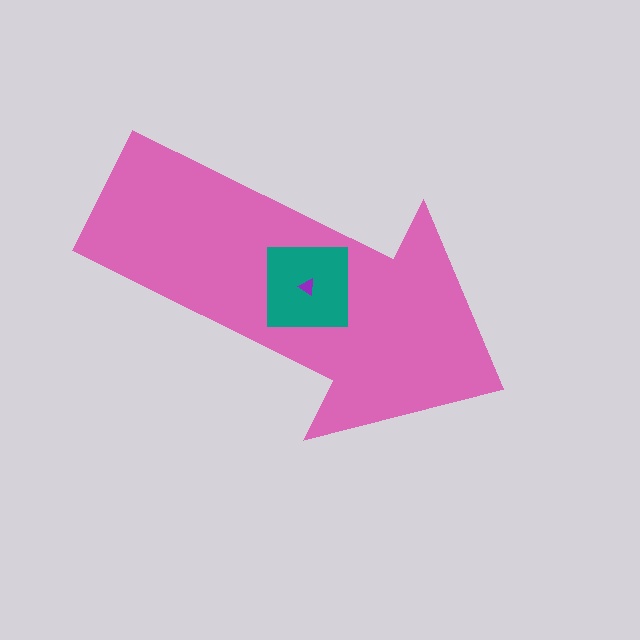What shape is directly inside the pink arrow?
The teal square.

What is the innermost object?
The purple triangle.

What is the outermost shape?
The pink arrow.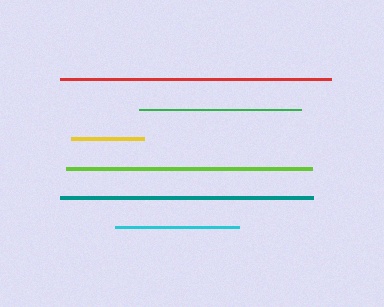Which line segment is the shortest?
The yellow line is the shortest at approximately 72 pixels.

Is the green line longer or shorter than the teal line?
The teal line is longer than the green line.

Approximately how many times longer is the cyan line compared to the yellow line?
The cyan line is approximately 1.7 times the length of the yellow line.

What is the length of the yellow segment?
The yellow segment is approximately 72 pixels long.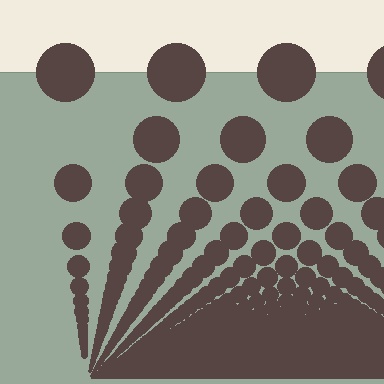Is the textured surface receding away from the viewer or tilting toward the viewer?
The surface appears to tilt toward the viewer. Texture elements get larger and sparser toward the top.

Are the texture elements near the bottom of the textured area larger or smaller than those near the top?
Smaller. The gradient is inverted — elements near the bottom are smaller and denser.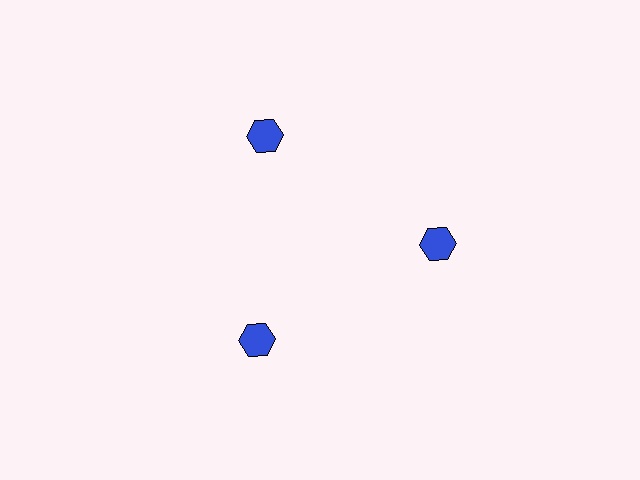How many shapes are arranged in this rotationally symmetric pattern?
There are 3 shapes, arranged in 3 groups of 1.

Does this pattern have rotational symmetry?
Yes, this pattern has 3-fold rotational symmetry. It looks the same after rotating 120 degrees around the center.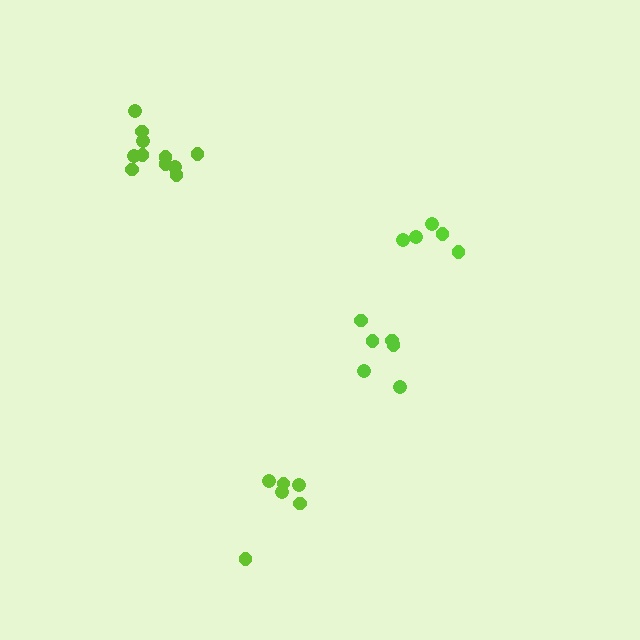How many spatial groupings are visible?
There are 4 spatial groupings.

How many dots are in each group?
Group 1: 5 dots, Group 2: 6 dots, Group 3: 6 dots, Group 4: 11 dots (28 total).